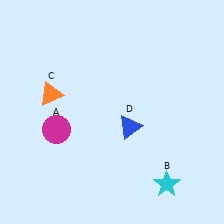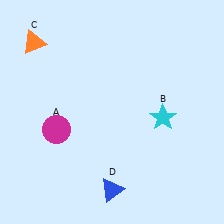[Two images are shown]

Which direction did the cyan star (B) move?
The cyan star (B) moved up.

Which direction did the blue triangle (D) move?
The blue triangle (D) moved down.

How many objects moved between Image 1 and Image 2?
3 objects moved between the two images.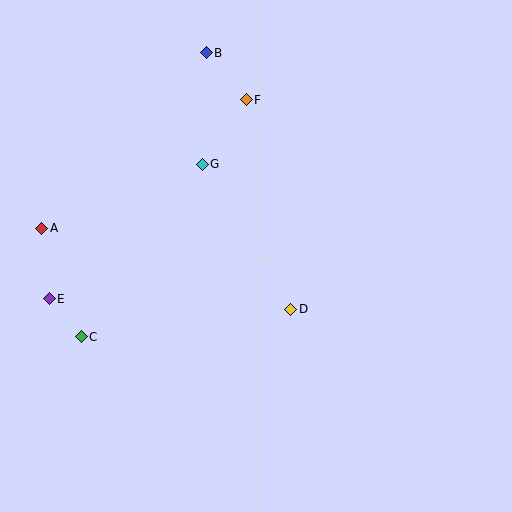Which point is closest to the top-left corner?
Point B is closest to the top-left corner.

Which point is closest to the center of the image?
Point D at (291, 309) is closest to the center.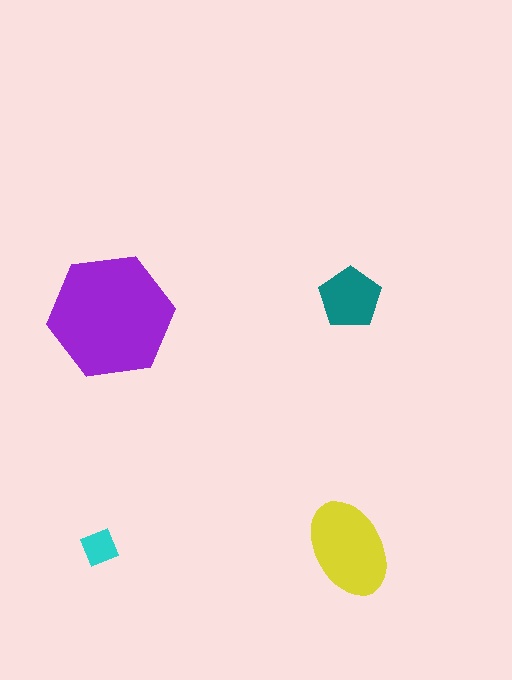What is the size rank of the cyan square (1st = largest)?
4th.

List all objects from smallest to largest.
The cyan square, the teal pentagon, the yellow ellipse, the purple hexagon.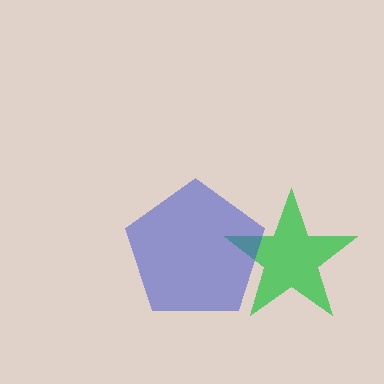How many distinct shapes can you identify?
There are 2 distinct shapes: a green star, a blue pentagon.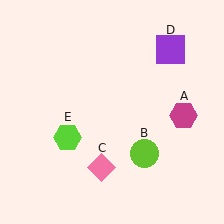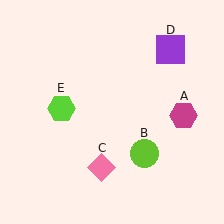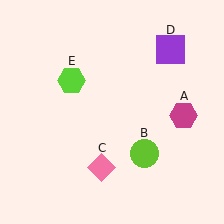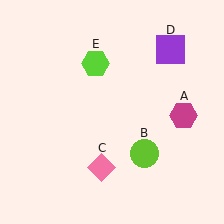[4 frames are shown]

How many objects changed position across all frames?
1 object changed position: lime hexagon (object E).